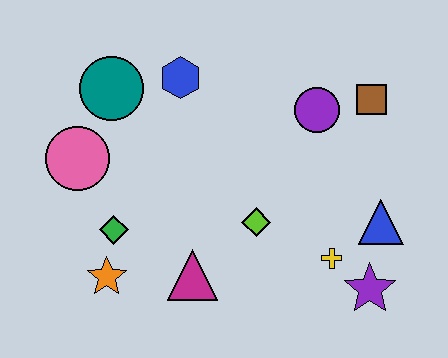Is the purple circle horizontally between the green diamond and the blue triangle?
Yes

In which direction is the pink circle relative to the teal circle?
The pink circle is below the teal circle.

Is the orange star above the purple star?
Yes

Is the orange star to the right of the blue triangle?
No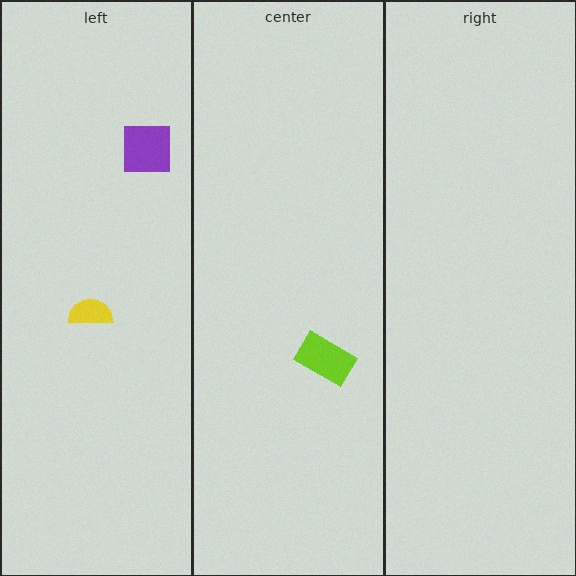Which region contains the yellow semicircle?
The left region.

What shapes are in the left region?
The yellow semicircle, the purple square.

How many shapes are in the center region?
1.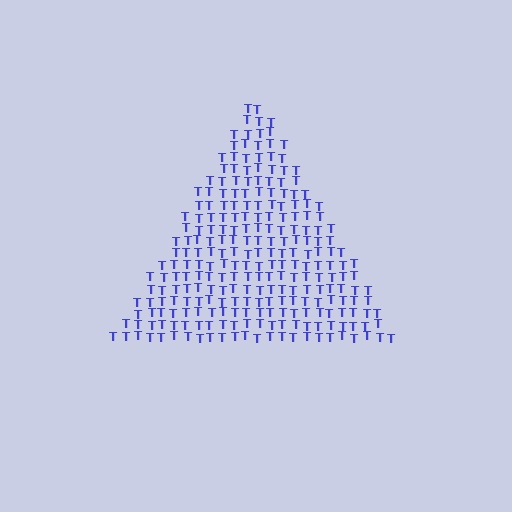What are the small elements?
The small elements are letter T's.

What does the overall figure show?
The overall figure shows a triangle.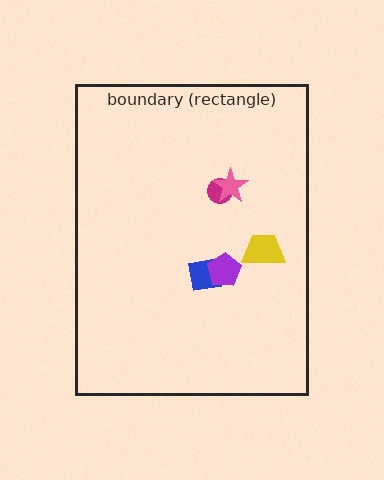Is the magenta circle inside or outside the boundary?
Inside.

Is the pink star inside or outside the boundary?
Inside.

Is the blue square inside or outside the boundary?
Inside.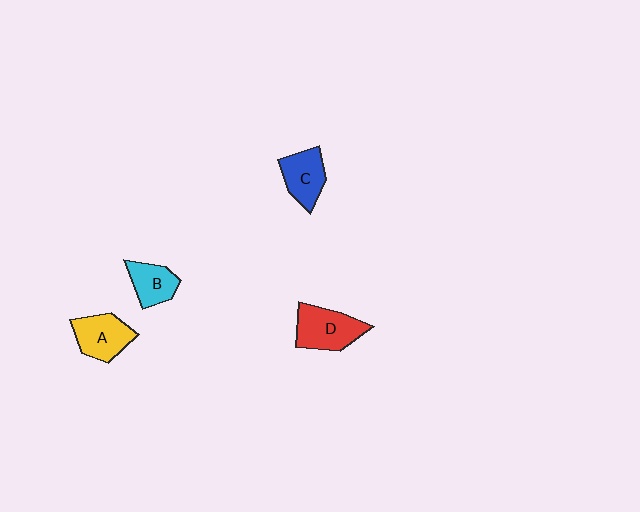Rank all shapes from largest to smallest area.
From largest to smallest: D (red), A (yellow), C (blue), B (cyan).